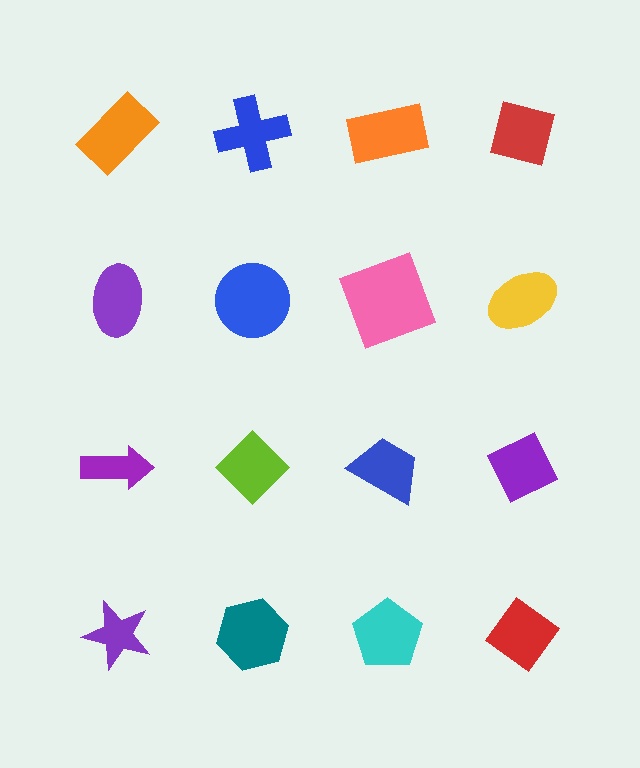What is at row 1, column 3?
An orange rectangle.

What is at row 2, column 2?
A blue circle.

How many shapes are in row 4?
4 shapes.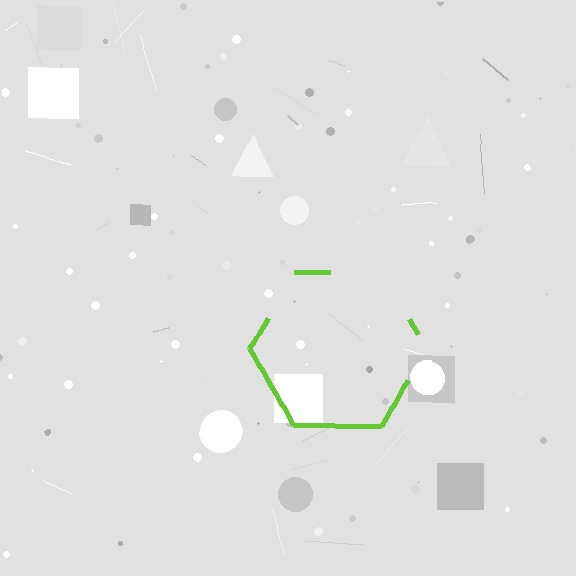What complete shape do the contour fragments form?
The contour fragments form a hexagon.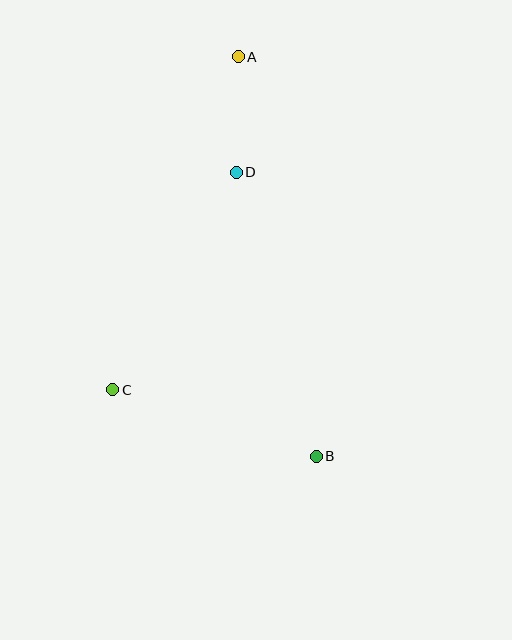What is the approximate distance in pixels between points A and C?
The distance between A and C is approximately 356 pixels.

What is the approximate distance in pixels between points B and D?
The distance between B and D is approximately 295 pixels.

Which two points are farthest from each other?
Points A and B are farthest from each other.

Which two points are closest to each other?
Points A and D are closest to each other.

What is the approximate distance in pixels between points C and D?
The distance between C and D is approximately 250 pixels.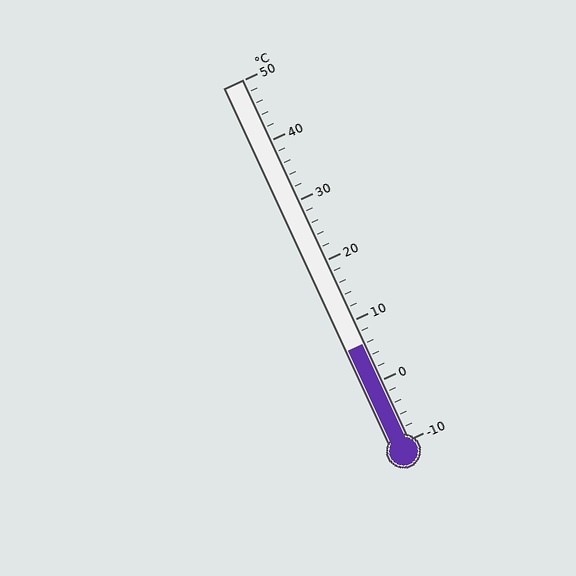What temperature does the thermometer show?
The thermometer shows approximately 6°C.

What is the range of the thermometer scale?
The thermometer scale ranges from -10°C to 50°C.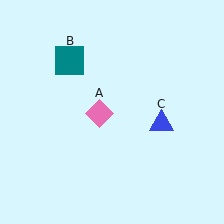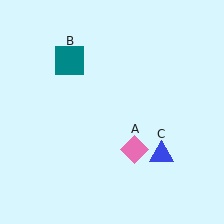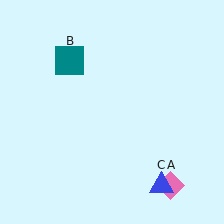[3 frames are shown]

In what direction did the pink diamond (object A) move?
The pink diamond (object A) moved down and to the right.